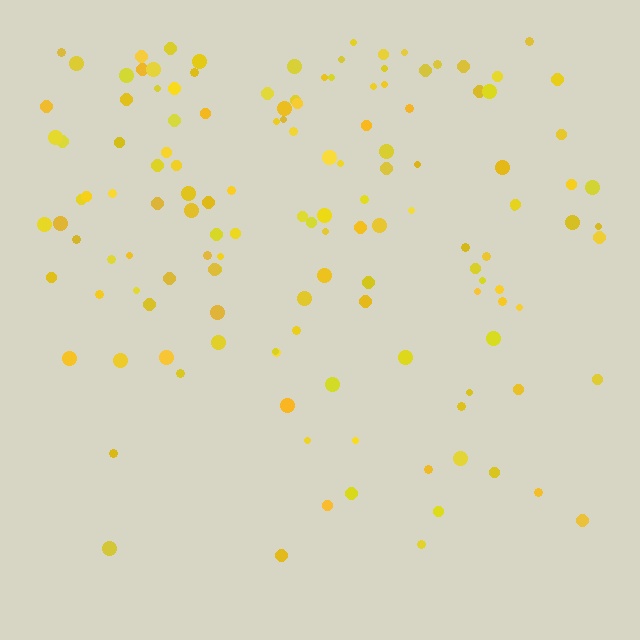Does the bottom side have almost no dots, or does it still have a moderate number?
Still a moderate number, just noticeably fewer than the top.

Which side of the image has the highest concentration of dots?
The top.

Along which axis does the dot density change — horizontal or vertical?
Vertical.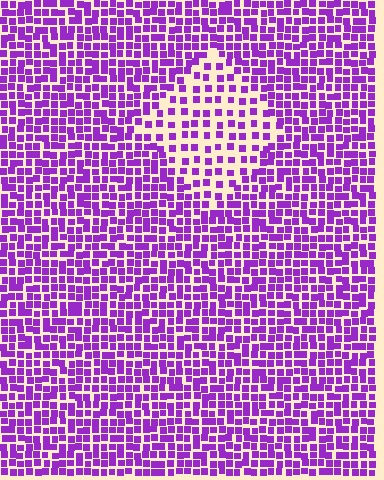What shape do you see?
I see a diamond.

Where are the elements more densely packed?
The elements are more densely packed outside the diamond boundary.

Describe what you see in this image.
The image contains small purple elements arranged at two different densities. A diamond-shaped region is visible where the elements are less densely packed than the surrounding area.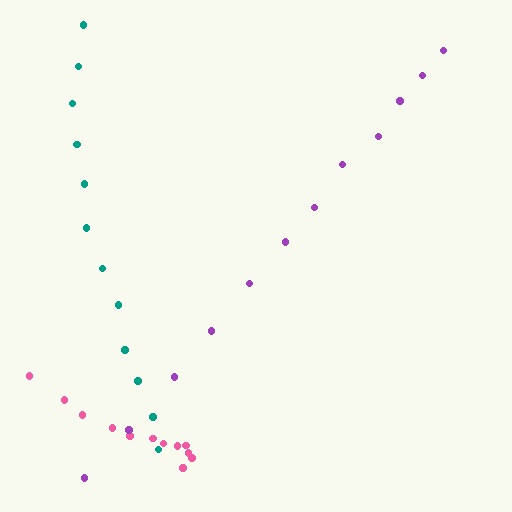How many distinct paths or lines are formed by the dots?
There are 3 distinct paths.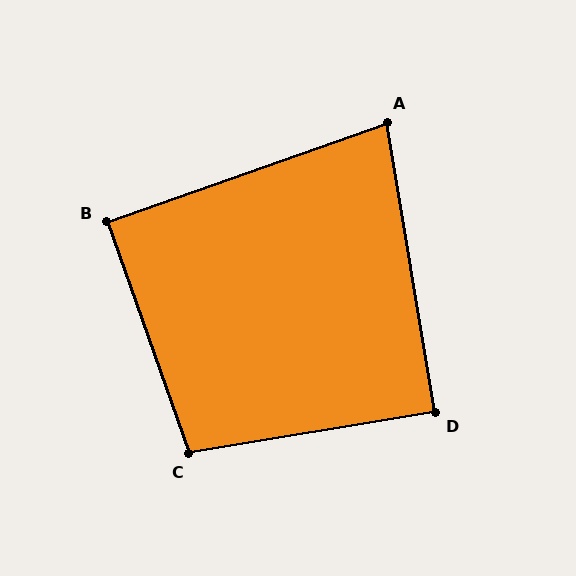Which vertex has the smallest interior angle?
A, at approximately 80 degrees.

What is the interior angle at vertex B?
Approximately 90 degrees (approximately right).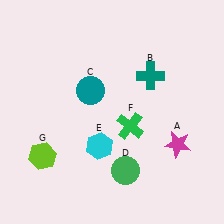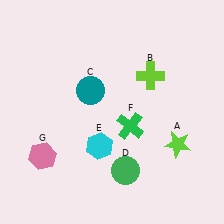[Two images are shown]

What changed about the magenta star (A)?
In Image 1, A is magenta. In Image 2, it changed to lime.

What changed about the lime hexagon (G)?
In Image 1, G is lime. In Image 2, it changed to pink.